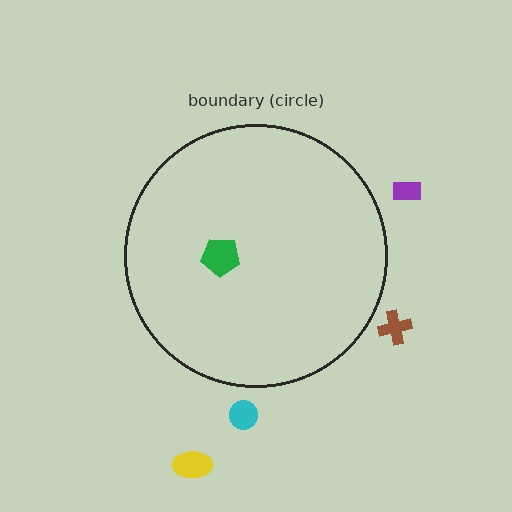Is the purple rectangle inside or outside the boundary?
Outside.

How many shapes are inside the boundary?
1 inside, 4 outside.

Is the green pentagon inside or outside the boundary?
Inside.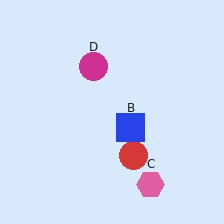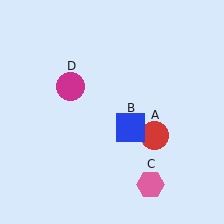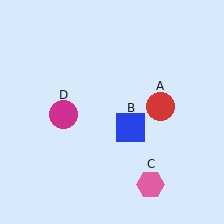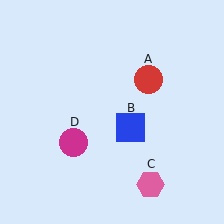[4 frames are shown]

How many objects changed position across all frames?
2 objects changed position: red circle (object A), magenta circle (object D).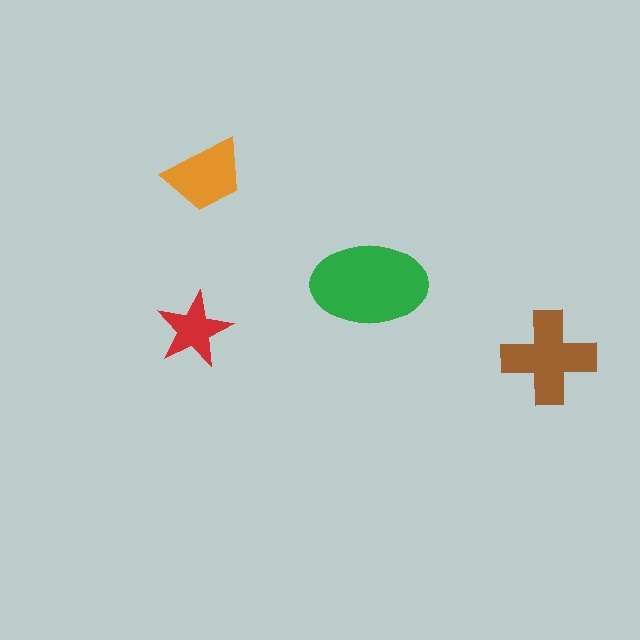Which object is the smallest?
The red star.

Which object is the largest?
The green ellipse.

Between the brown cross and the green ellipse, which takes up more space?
The green ellipse.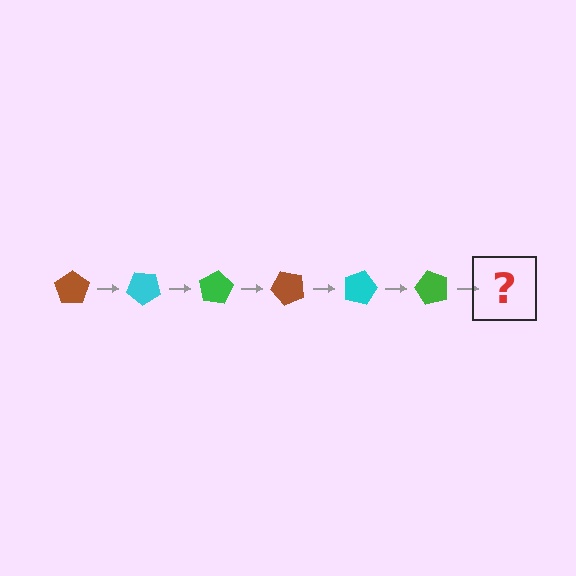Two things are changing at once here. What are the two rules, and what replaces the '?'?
The two rules are that it rotates 40 degrees each step and the color cycles through brown, cyan, and green. The '?' should be a brown pentagon, rotated 240 degrees from the start.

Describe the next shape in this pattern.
It should be a brown pentagon, rotated 240 degrees from the start.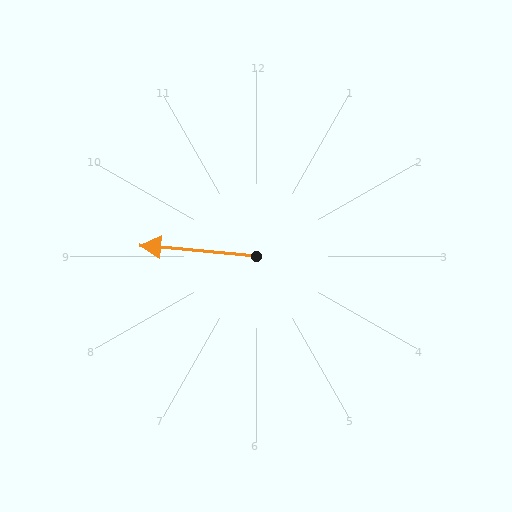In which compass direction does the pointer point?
West.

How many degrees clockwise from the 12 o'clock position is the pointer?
Approximately 275 degrees.